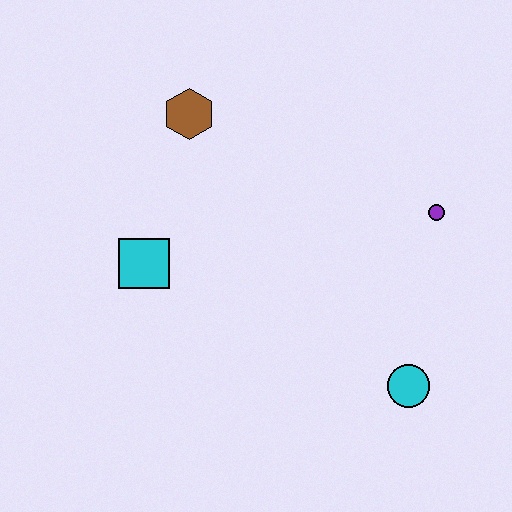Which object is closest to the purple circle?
The cyan circle is closest to the purple circle.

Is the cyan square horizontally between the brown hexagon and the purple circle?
No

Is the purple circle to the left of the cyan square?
No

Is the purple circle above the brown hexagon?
No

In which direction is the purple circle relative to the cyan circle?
The purple circle is above the cyan circle.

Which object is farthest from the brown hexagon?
The cyan circle is farthest from the brown hexagon.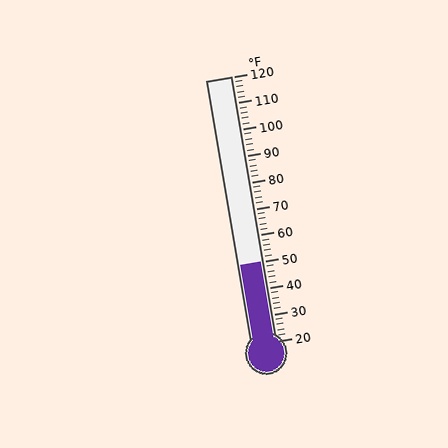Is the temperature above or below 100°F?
The temperature is below 100°F.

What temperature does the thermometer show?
The thermometer shows approximately 50°F.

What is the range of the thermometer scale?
The thermometer scale ranges from 20°F to 120°F.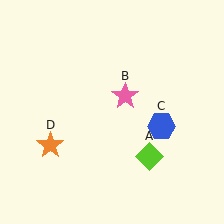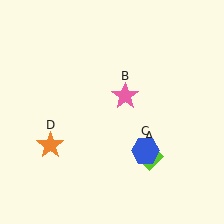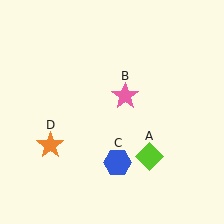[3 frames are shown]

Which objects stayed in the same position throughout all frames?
Lime diamond (object A) and pink star (object B) and orange star (object D) remained stationary.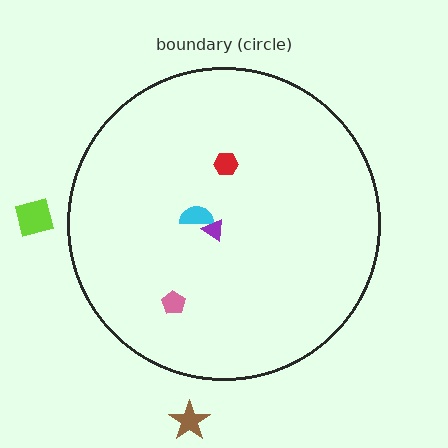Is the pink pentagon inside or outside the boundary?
Inside.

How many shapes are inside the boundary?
4 inside, 2 outside.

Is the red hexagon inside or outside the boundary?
Inside.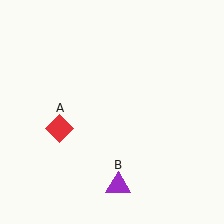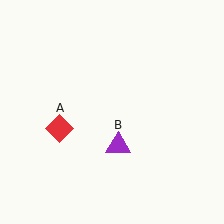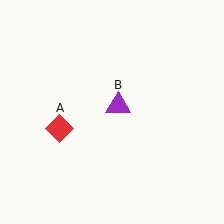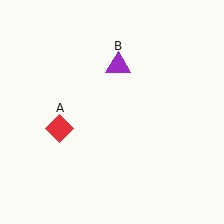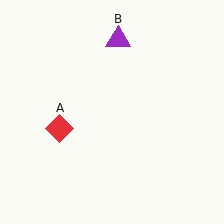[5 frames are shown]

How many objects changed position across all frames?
1 object changed position: purple triangle (object B).